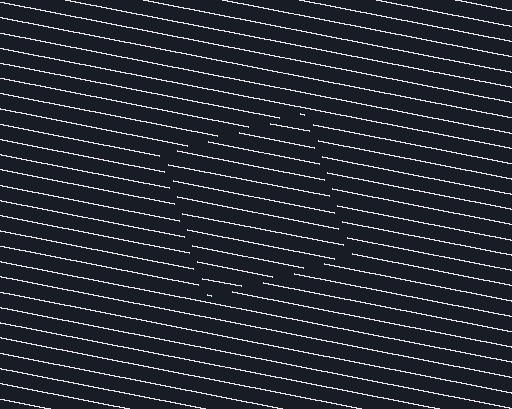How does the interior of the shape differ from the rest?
The interior of the shape contains the same grating, shifted by half a period — the contour is defined by the phase discontinuity where line-ends from the inner and outer gratings abut.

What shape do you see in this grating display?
An illusory square. The interior of the shape contains the same grating, shifted by half a period — the contour is defined by the phase discontinuity where line-ends from the inner and outer gratings abut.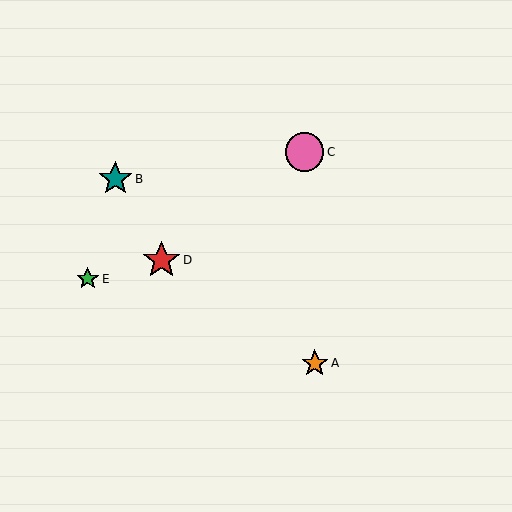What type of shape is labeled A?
Shape A is an orange star.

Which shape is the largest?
The pink circle (labeled C) is the largest.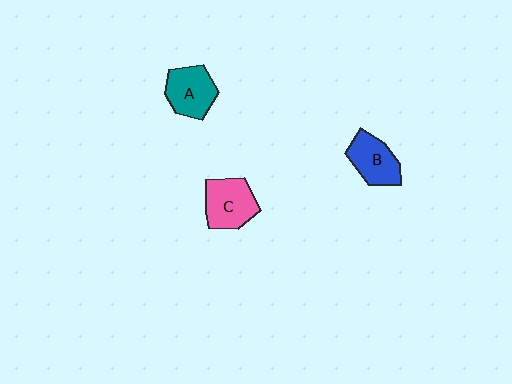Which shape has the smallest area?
Shape B (blue).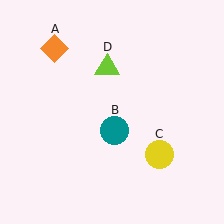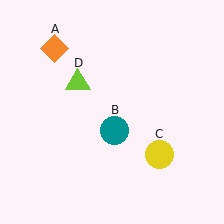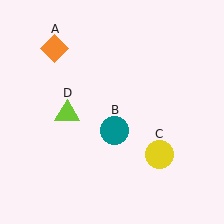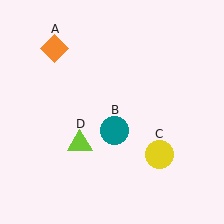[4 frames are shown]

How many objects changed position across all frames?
1 object changed position: lime triangle (object D).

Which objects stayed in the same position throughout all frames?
Orange diamond (object A) and teal circle (object B) and yellow circle (object C) remained stationary.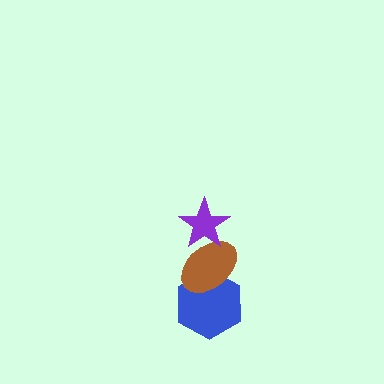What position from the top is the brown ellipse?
The brown ellipse is 2nd from the top.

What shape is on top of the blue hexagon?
The brown ellipse is on top of the blue hexagon.